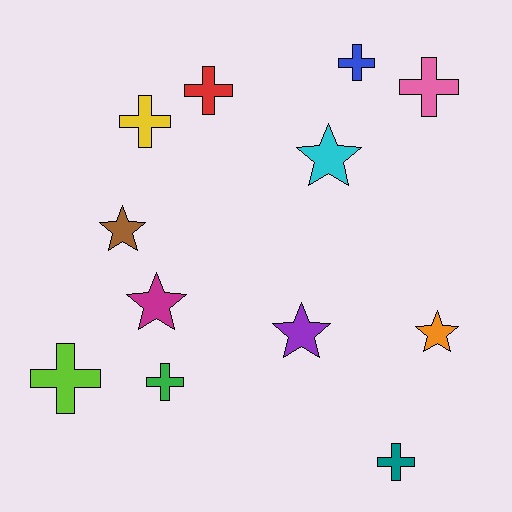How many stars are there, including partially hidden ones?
There are 5 stars.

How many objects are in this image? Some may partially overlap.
There are 12 objects.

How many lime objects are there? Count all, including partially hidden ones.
There is 1 lime object.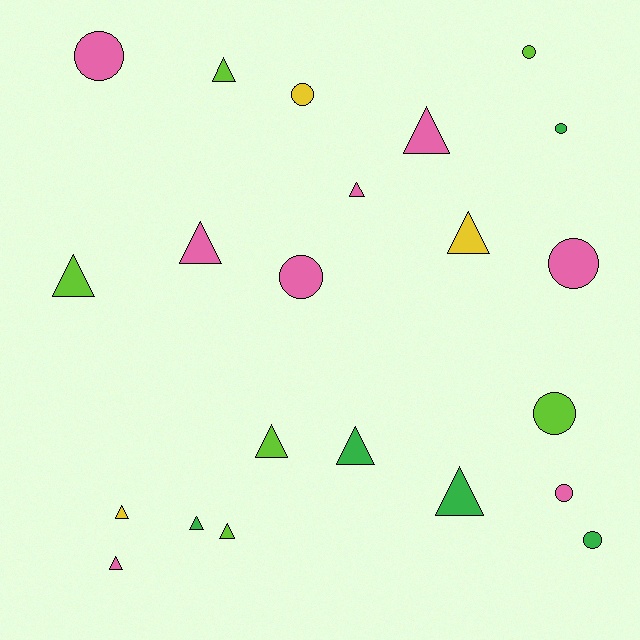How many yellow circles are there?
There is 1 yellow circle.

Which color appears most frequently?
Pink, with 8 objects.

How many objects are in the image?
There are 22 objects.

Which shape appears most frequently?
Triangle, with 13 objects.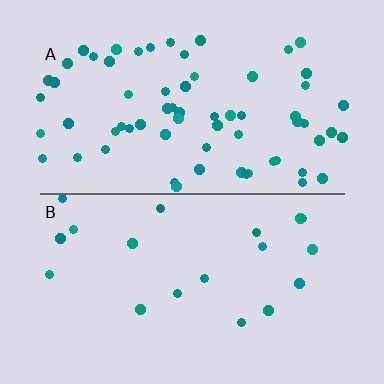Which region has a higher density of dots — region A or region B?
A (the top).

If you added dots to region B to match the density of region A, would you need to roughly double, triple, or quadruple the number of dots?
Approximately quadruple.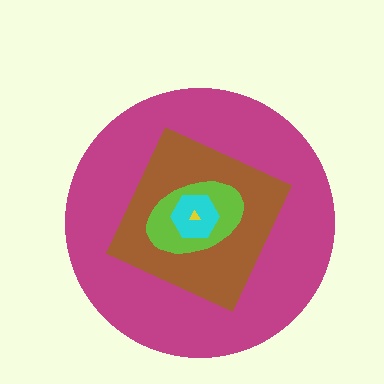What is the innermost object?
The yellow triangle.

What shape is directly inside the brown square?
The lime ellipse.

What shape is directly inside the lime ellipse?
The cyan hexagon.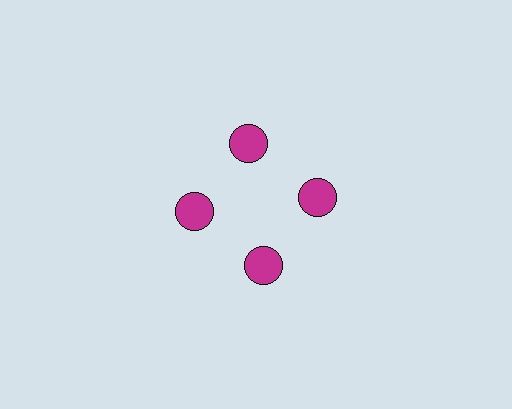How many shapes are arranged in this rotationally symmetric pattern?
There are 4 shapes, arranged in 4 groups of 1.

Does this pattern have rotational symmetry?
Yes, this pattern has 4-fold rotational symmetry. It looks the same after rotating 90 degrees around the center.